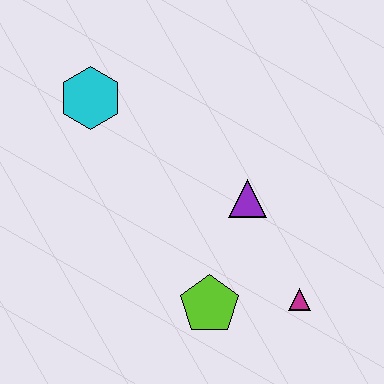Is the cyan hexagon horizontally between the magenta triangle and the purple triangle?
No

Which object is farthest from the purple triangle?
The cyan hexagon is farthest from the purple triangle.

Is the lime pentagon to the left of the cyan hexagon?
No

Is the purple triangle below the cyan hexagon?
Yes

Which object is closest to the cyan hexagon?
The purple triangle is closest to the cyan hexagon.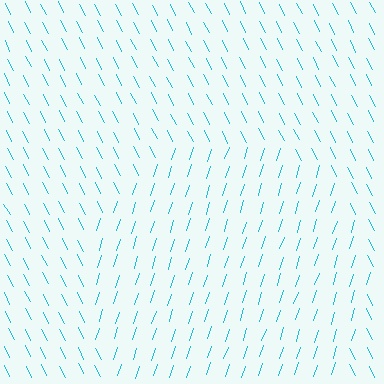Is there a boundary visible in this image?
Yes, there is a texture boundary formed by a change in line orientation.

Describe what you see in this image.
The image is filled with small cyan line segments. A circle region in the image has lines oriented differently from the surrounding lines, creating a visible texture boundary.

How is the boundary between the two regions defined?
The boundary is defined purely by a change in line orientation (approximately 45 degrees difference). All lines are the same color and thickness.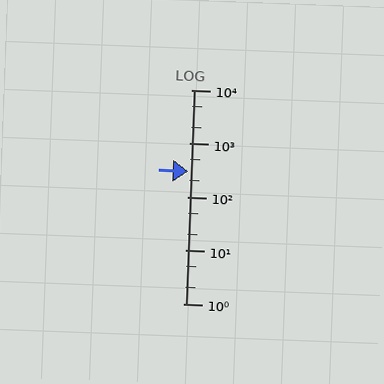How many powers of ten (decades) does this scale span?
The scale spans 4 decades, from 1 to 10000.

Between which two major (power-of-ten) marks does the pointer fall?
The pointer is between 100 and 1000.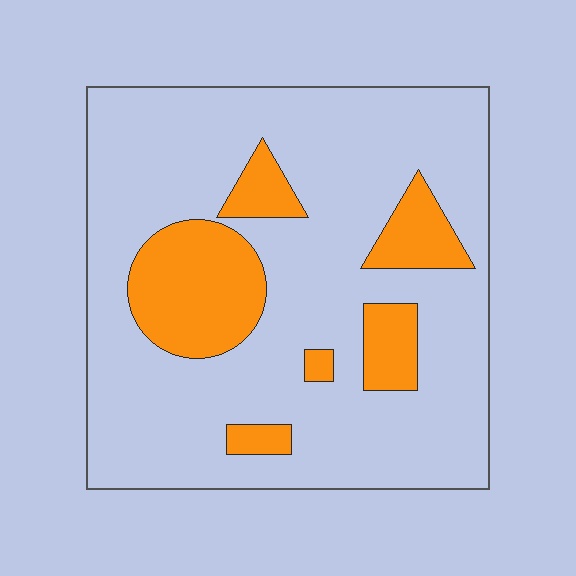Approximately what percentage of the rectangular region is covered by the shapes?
Approximately 20%.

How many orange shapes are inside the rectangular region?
6.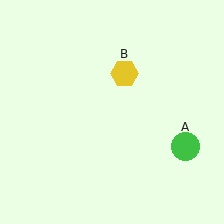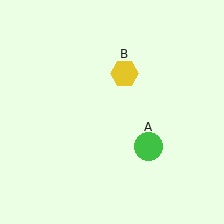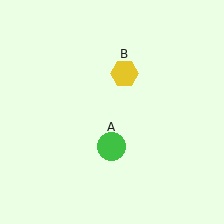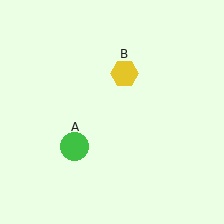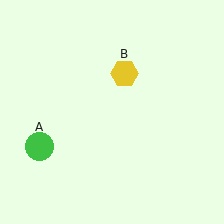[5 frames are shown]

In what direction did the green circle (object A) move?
The green circle (object A) moved left.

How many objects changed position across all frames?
1 object changed position: green circle (object A).